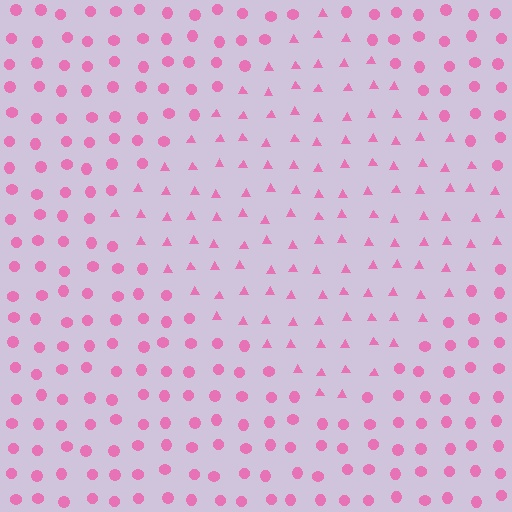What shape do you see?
I see a diamond.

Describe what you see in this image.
The image is filled with small pink elements arranged in a uniform grid. A diamond-shaped region contains triangles, while the surrounding area contains circles. The boundary is defined purely by the change in element shape.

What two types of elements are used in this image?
The image uses triangles inside the diamond region and circles outside it.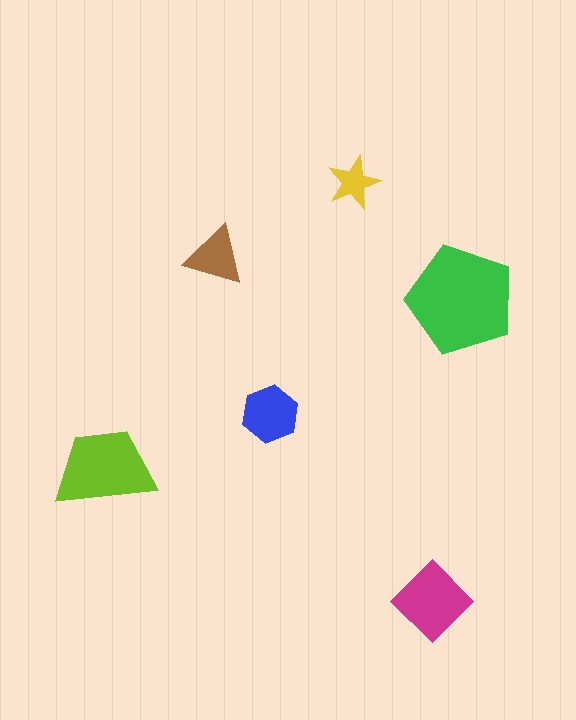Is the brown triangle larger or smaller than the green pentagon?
Smaller.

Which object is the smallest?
The yellow star.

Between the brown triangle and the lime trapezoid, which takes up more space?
The lime trapezoid.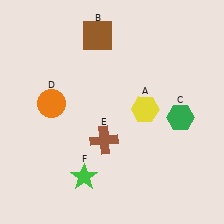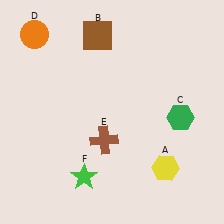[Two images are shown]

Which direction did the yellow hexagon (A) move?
The yellow hexagon (A) moved down.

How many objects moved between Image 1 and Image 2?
2 objects moved between the two images.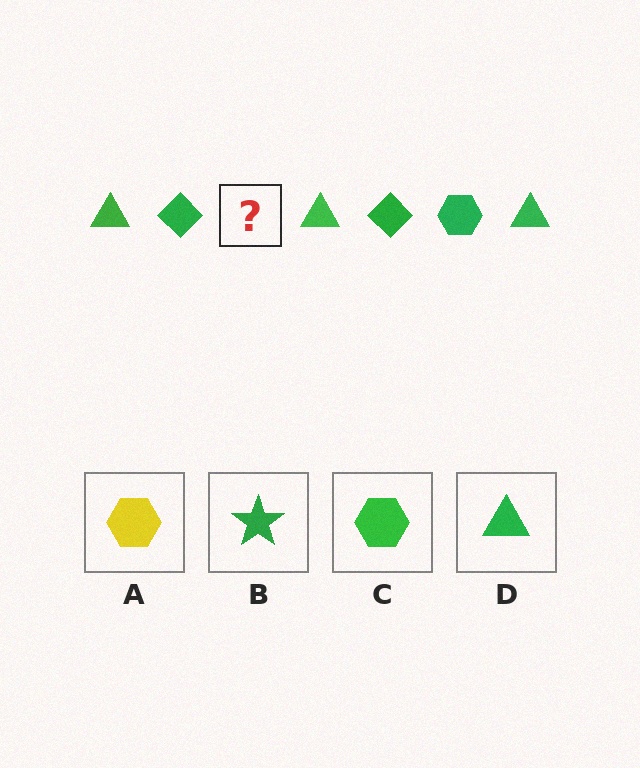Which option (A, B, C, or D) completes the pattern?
C.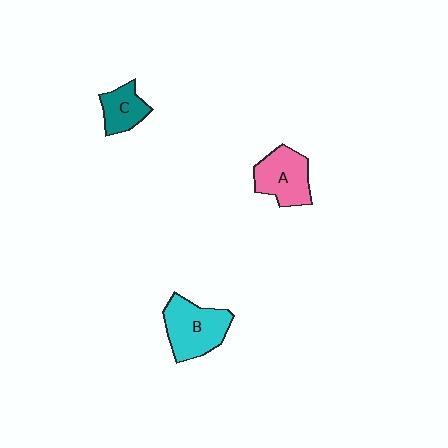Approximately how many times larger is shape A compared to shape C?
Approximately 1.5 times.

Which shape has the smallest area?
Shape C (teal).